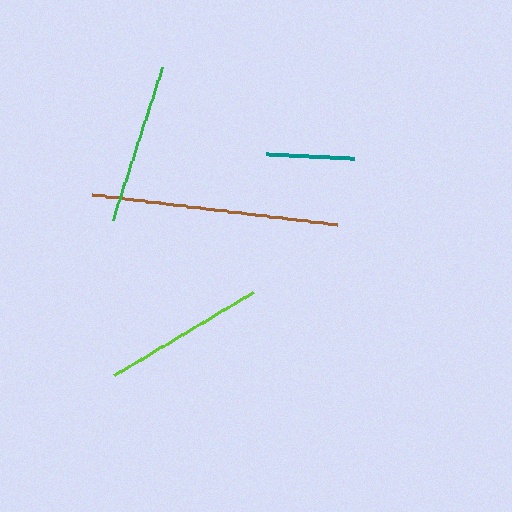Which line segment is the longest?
The brown line is the longest at approximately 247 pixels.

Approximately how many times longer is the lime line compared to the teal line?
The lime line is approximately 1.9 times the length of the teal line.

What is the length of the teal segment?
The teal segment is approximately 87 pixels long.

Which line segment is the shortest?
The teal line is the shortest at approximately 87 pixels.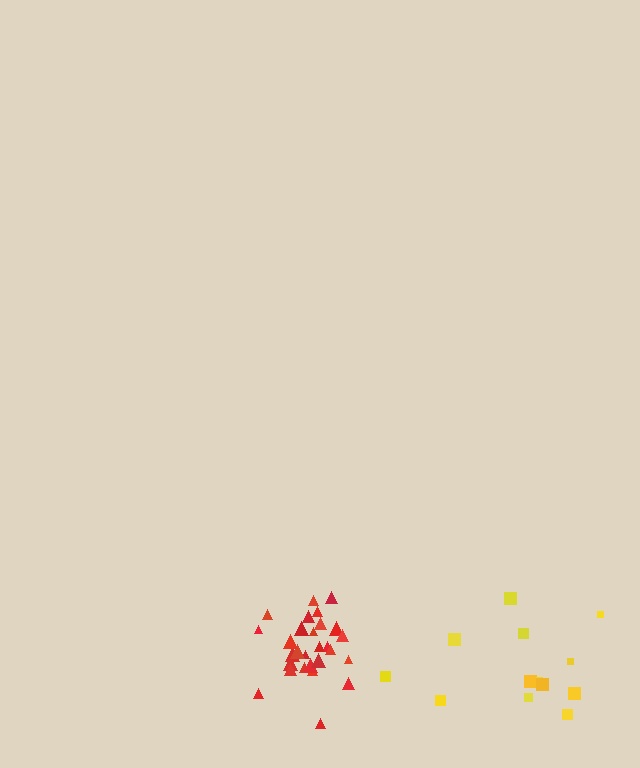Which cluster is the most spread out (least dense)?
Yellow.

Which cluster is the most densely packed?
Red.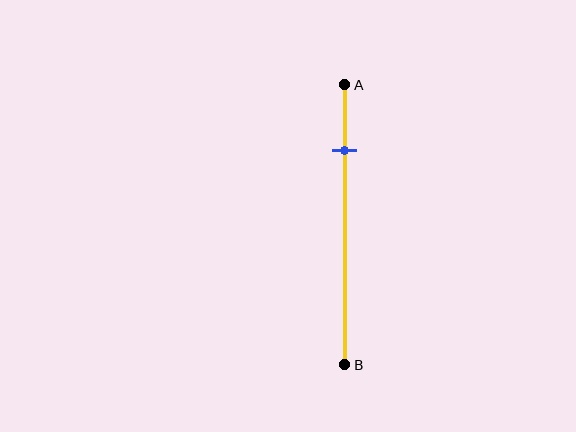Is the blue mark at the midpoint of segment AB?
No, the mark is at about 25% from A, not at the 50% midpoint.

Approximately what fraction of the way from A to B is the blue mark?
The blue mark is approximately 25% of the way from A to B.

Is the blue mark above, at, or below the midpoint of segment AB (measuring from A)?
The blue mark is above the midpoint of segment AB.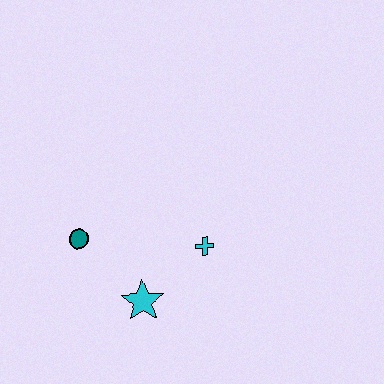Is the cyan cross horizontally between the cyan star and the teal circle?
No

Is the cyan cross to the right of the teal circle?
Yes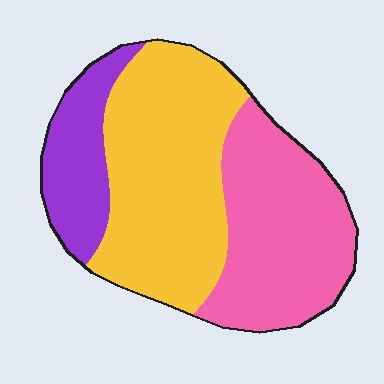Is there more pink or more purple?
Pink.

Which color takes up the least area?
Purple, at roughly 15%.